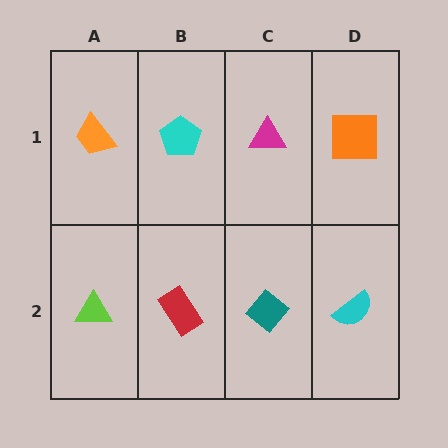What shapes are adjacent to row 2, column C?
A magenta triangle (row 1, column C), a red rectangle (row 2, column B), a cyan semicircle (row 2, column D).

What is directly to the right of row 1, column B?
A magenta triangle.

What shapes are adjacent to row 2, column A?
An orange trapezoid (row 1, column A), a red rectangle (row 2, column B).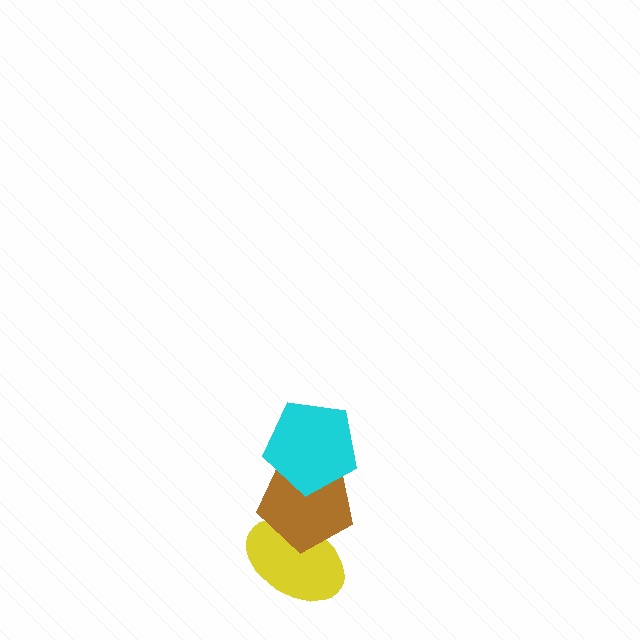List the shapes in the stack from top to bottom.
From top to bottom: the cyan pentagon, the brown pentagon, the yellow ellipse.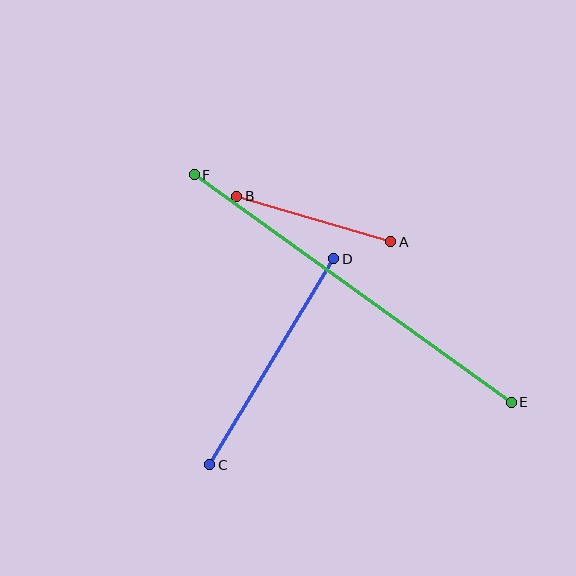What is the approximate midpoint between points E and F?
The midpoint is at approximately (353, 289) pixels.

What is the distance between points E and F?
The distance is approximately 390 pixels.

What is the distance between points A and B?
The distance is approximately 161 pixels.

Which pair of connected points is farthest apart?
Points E and F are farthest apart.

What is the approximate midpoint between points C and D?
The midpoint is at approximately (272, 362) pixels.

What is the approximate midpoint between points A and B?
The midpoint is at approximately (314, 219) pixels.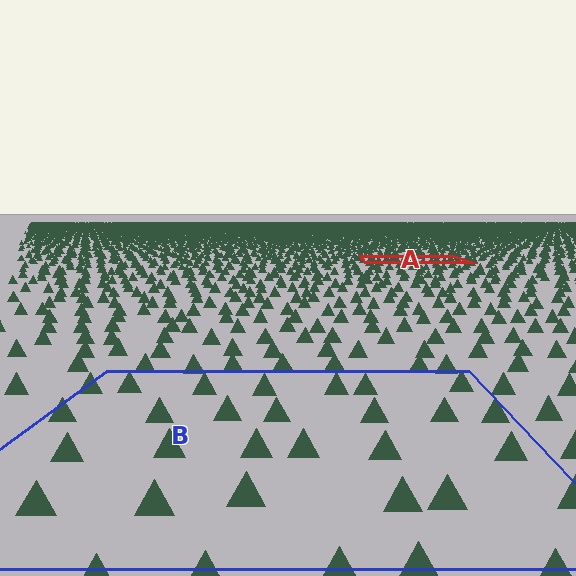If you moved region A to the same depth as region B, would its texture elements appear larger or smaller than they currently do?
They would appear larger. At a closer depth, the same texture elements are projected at a bigger on-screen size.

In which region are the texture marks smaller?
The texture marks are smaller in region A, because it is farther away.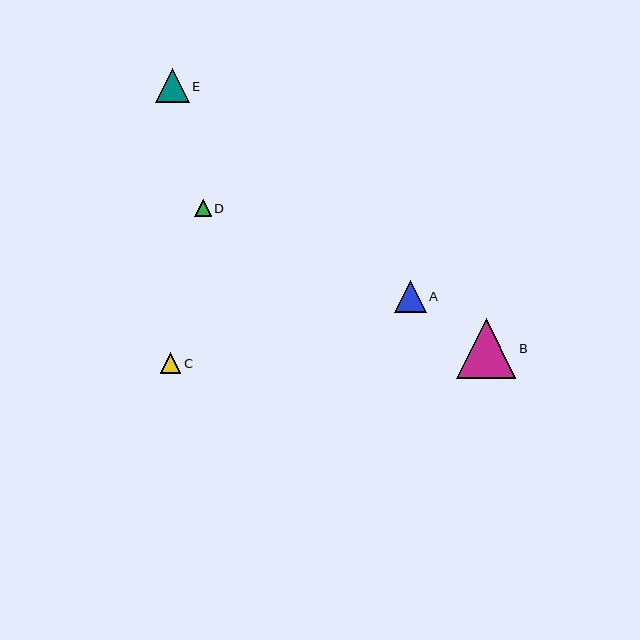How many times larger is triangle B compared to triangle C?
Triangle B is approximately 2.9 times the size of triangle C.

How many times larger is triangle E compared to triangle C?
Triangle E is approximately 1.7 times the size of triangle C.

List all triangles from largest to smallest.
From largest to smallest: B, E, A, C, D.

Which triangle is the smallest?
Triangle D is the smallest with a size of approximately 17 pixels.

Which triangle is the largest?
Triangle B is the largest with a size of approximately 59 pixels.